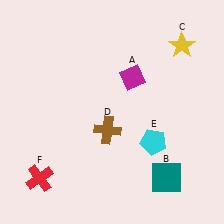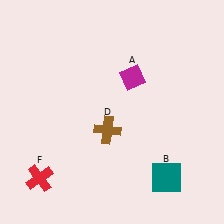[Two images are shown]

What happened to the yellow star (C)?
The yellow star (C) was removed in Image 2. It was in the top-right area of Image 1.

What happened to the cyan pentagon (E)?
The cyan pentagon (E) was removed in Image 2. It was in the bottom-right area of Image 1.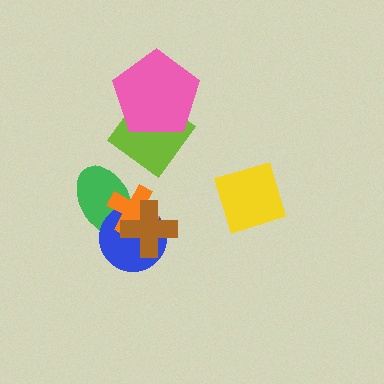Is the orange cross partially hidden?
Yes, it is partially covered by another shape.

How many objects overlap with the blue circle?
3 objects overlap with the blue circle.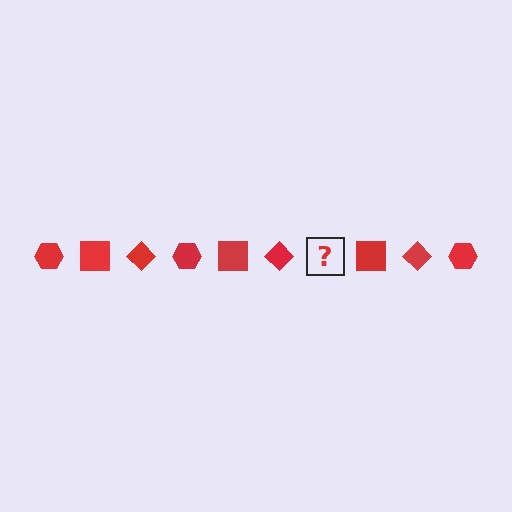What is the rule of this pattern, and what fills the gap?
The rule is that the pattern cycles through hexagon, square, diamond shapes in red. The gap should be filled with a red hexagon.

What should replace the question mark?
The question mark should be replaced with a red hexagon.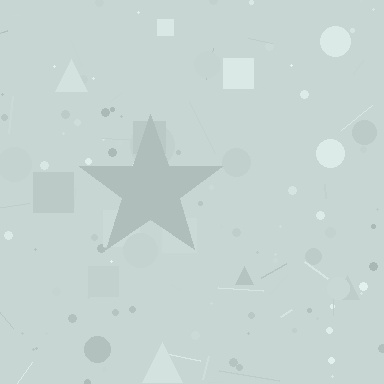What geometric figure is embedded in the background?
A star is embedded in the background.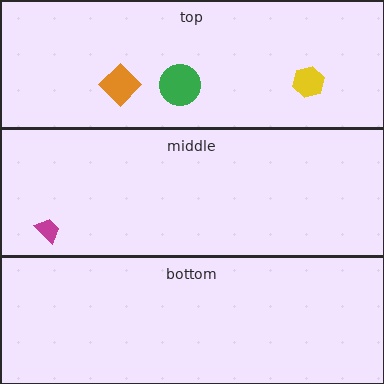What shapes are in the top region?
The orange diamond, the green circle, the yellow hexagon.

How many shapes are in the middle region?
1.